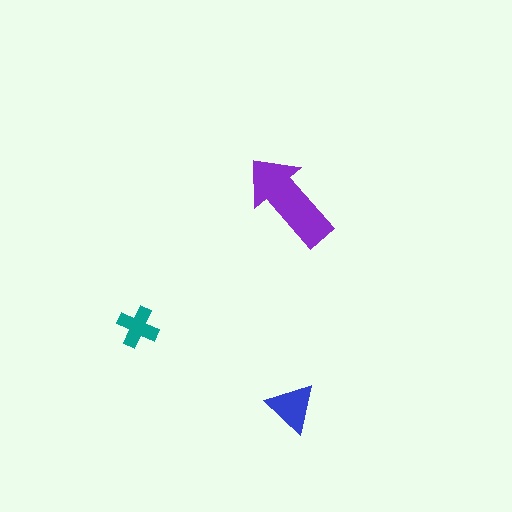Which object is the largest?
The purple arrow.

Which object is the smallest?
The teal cross.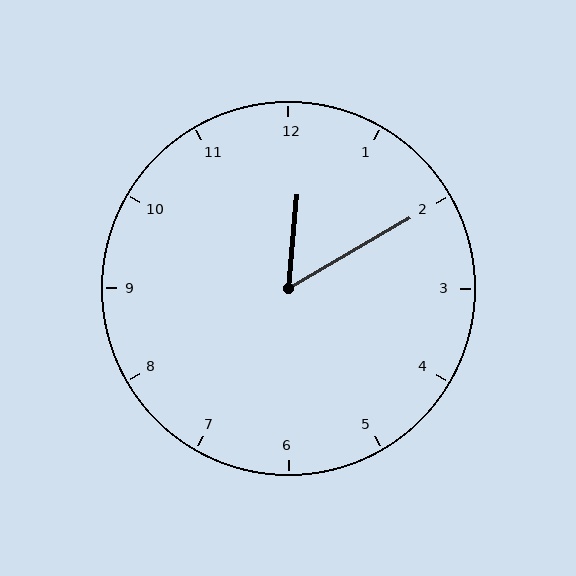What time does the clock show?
12:10.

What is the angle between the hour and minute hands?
Approximately 55 degrees.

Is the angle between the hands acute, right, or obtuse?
It is acute.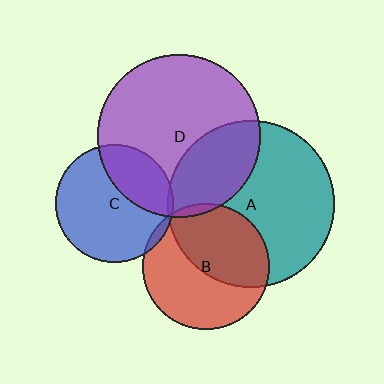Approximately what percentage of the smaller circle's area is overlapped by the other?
Approximately 30%.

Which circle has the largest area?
Circle A (teal).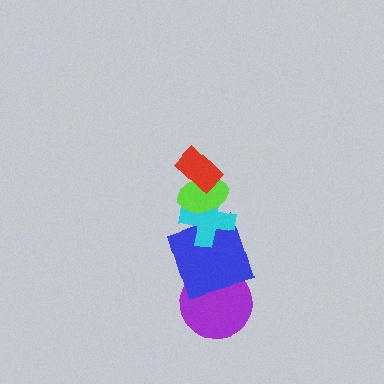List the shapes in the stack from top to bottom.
From top to bottom: the red rectangle, the lime ellipse, the cyan cross, the blue square, the purple circle.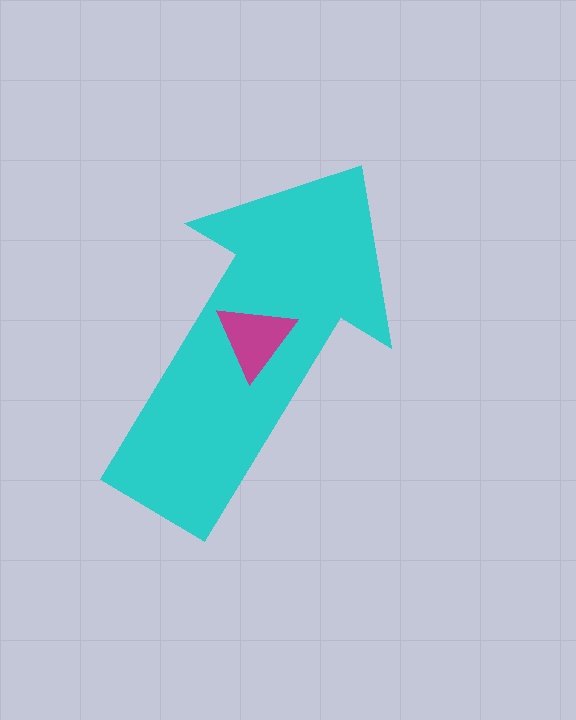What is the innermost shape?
The magenta triangle.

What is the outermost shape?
The cyan arrow.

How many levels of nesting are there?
2.